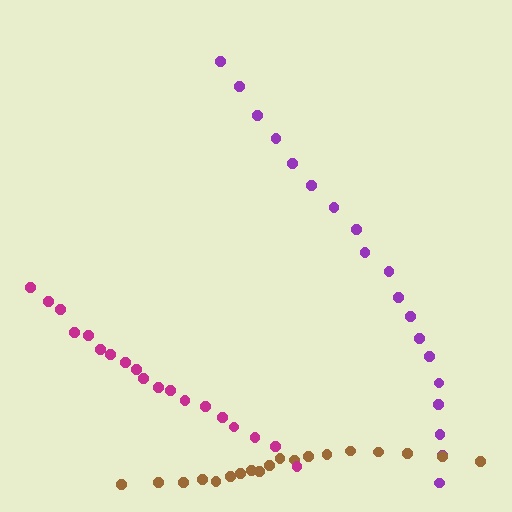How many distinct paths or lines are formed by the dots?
There are 3 distinct paths.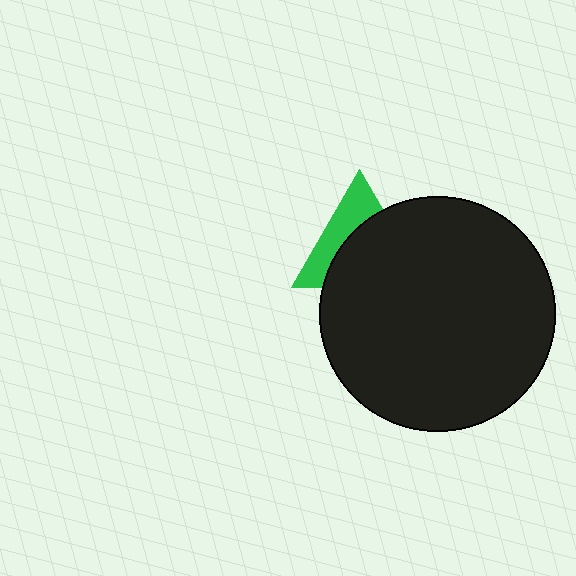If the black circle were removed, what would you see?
You would see the complete green triangle.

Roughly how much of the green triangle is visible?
A small part of it is visible (roughly 40%).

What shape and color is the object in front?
The object in front is a black circle.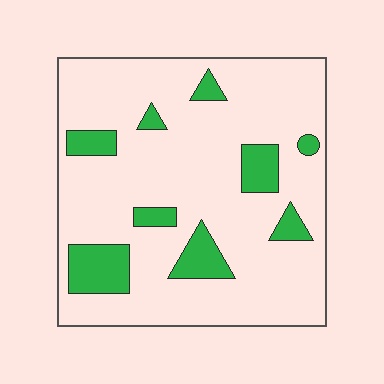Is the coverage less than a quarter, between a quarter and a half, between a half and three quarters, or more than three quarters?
Less than a quarter.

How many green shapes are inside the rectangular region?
9.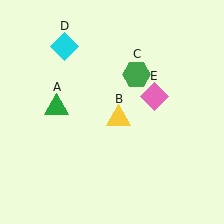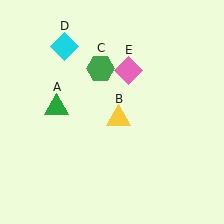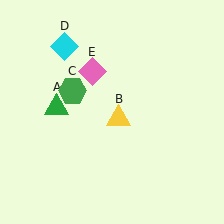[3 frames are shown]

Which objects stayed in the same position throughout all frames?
Green triangle (object A) and yellow triangle (object B) and cyan diamond (object D) remained stationary.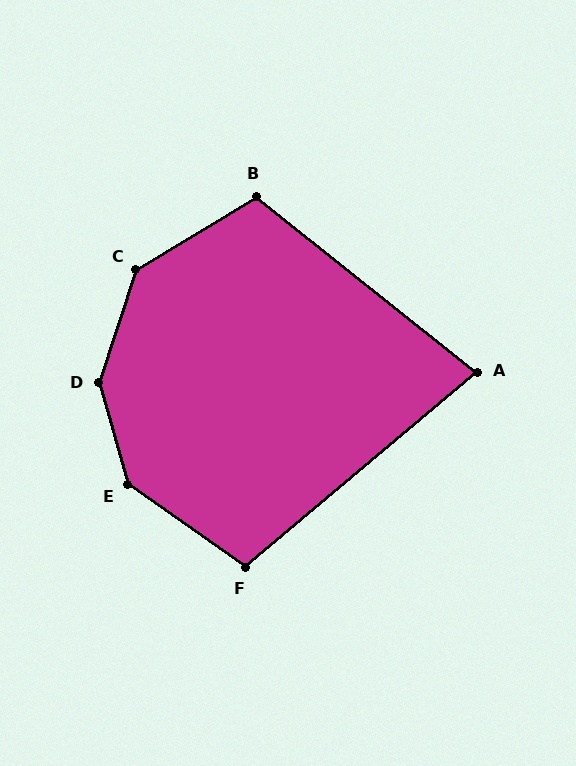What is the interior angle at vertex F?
Approximately 105 degrees (obtuse).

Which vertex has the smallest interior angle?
A, at approximately 79 degrees.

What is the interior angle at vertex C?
Approximately 140 degrees (obtuse).